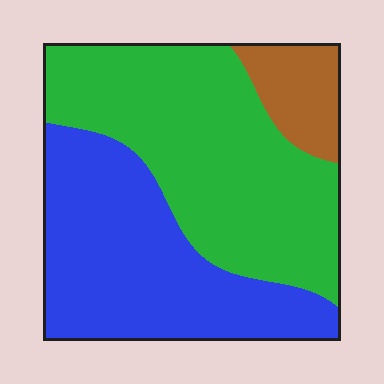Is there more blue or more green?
Green.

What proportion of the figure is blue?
Blue takes up about two fifths (2/5) of the figure.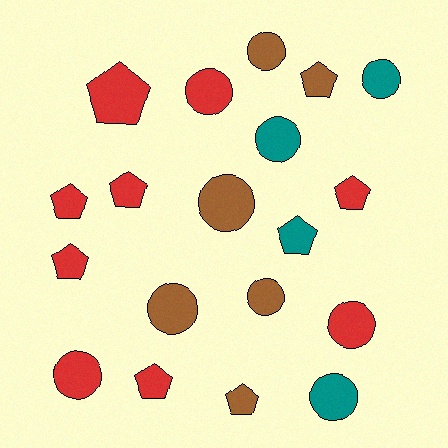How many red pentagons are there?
There are 6 red pentagons.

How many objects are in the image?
There are 19 objects.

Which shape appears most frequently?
Circle, with 10 objects.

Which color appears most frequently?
Red, with 9 objects.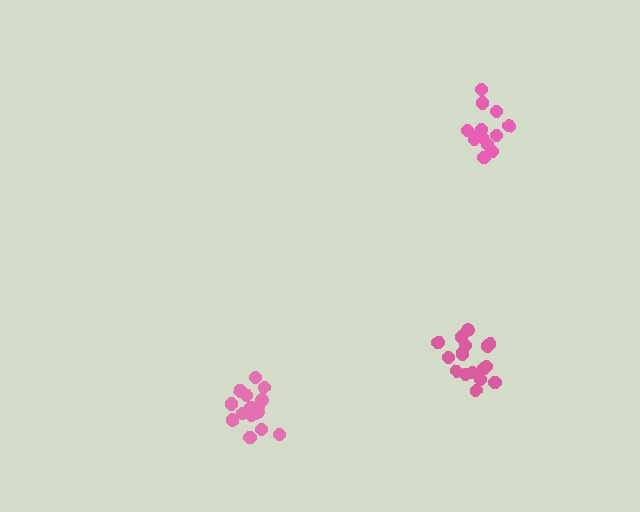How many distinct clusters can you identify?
There are 3 distinct clusters.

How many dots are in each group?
Group 1: 13 dots, Group 2: 17 dots, Group 3: 17 dots (47 total).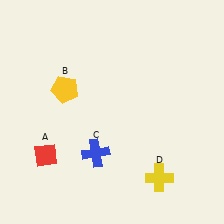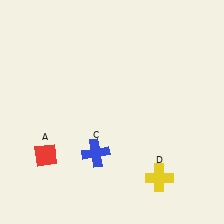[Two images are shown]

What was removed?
The yellow pentagon (B) was removed in Image 2.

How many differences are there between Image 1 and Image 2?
There is 1 difference between the two images.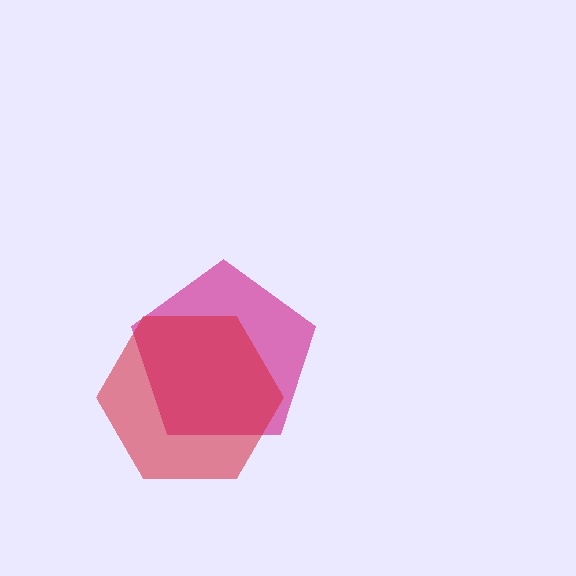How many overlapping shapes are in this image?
There are 2 overlapping shapes in the image.